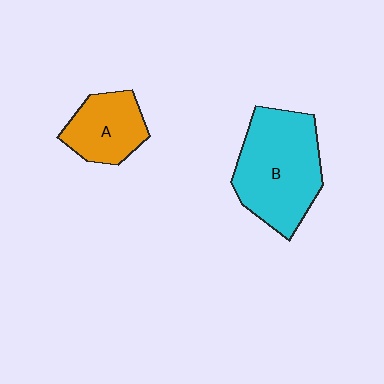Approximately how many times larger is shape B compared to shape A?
Approximately 1.8 times.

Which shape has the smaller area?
Shape A (orange).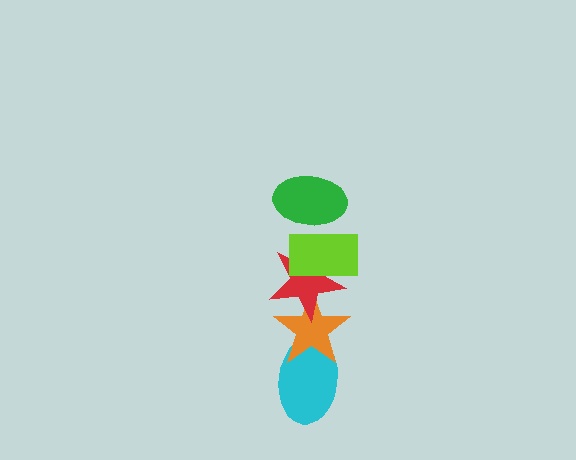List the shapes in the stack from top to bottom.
From top to bottom: the green ellipse, the lime rectangle, the red star, the orange star, the cyan ellipse.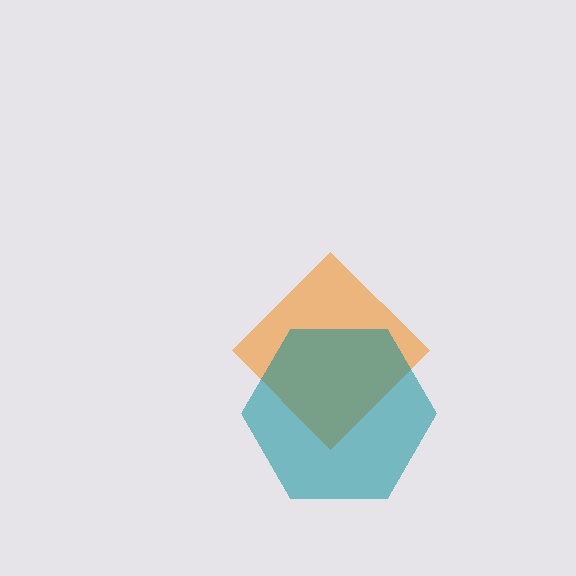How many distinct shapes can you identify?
There are 2 distinct shapes: an orange diamond, a teal hexagon.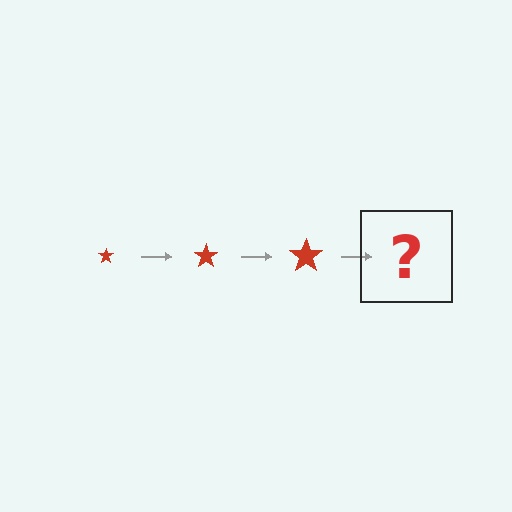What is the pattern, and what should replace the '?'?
The pattern is that the star gets progressively larger each step. The '?' should be a red star, larger than the previous one.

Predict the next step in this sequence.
The next step is a red star, larger than the previous one.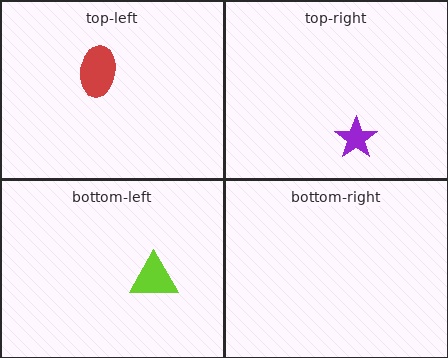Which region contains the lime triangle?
The bottom-left region.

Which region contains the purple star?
The top-right region.